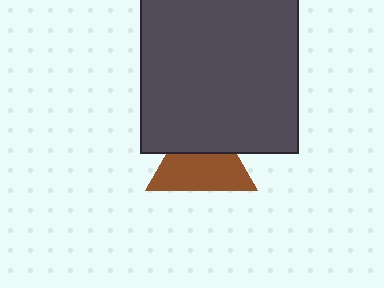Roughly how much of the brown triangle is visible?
About half of it is visible (roughly 62%).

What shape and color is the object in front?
The object in front is a dark gray square.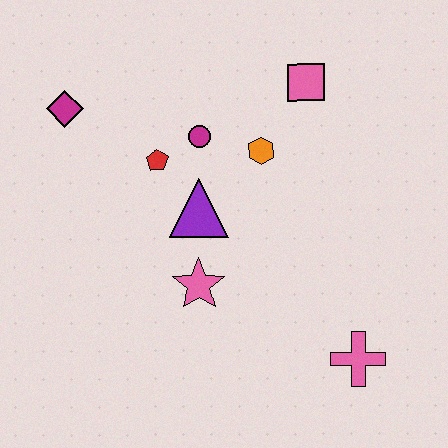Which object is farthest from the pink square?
The pink cross is farthest from the pink square.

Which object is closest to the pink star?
The purple triangle is closest to the pink star.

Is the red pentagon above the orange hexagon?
No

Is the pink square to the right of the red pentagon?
Yes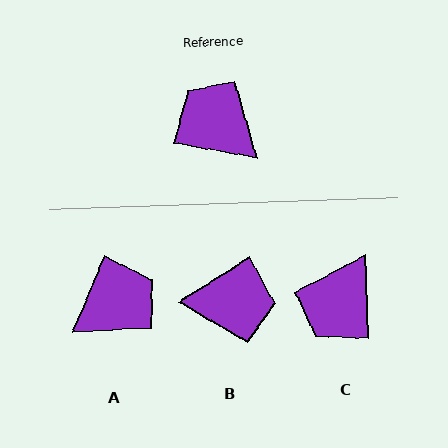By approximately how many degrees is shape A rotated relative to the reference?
Approximately 102 degrees clockwise.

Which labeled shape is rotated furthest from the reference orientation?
B, about 137 degrees away.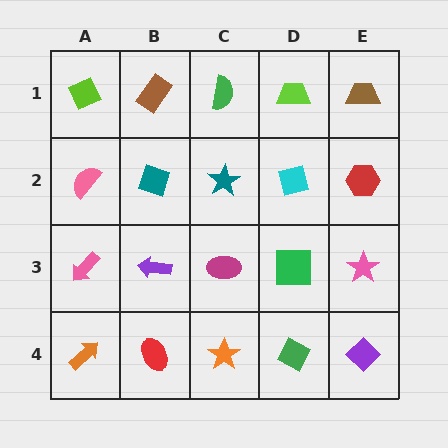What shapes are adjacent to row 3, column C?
A teal star (row 2, column C), an orange star (row 4, column C), a purple arrow (row 3, column B), a green square (row 3, column D).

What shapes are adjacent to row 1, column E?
A red hexagon (row 2, column E), a lime trapezoid (row 1, column D).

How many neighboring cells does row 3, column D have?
4.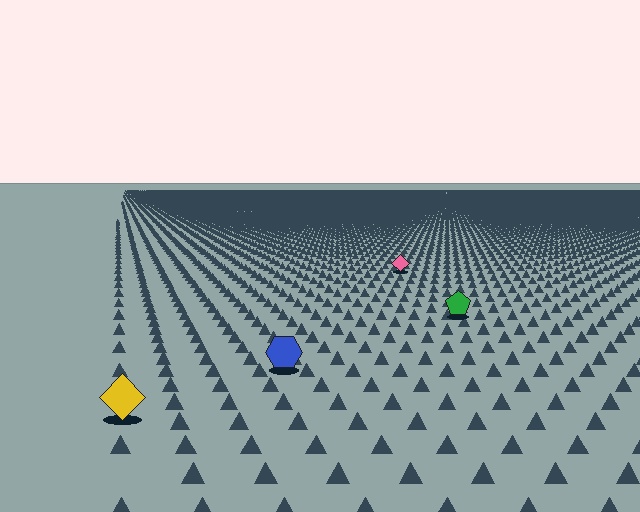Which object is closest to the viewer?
The yellow diamond is closest. The texture marks near it are larger and more spread out.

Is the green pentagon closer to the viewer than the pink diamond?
Yes. The green pentagon is closer — you can tell from the texture gradient: the ground texture is coarser near it.